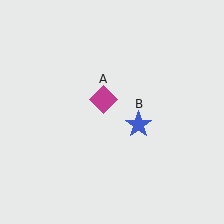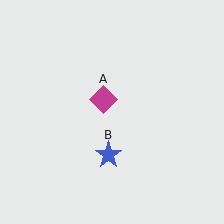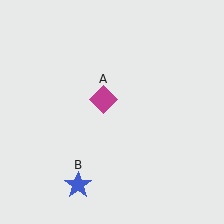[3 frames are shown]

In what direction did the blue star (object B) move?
The blue star (object B) moved down and to the left.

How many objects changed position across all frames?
1 object changed position: blue star (object B).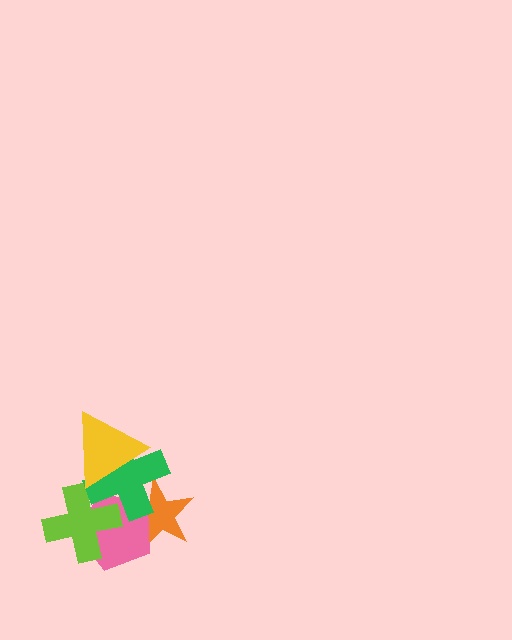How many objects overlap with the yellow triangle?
1 object overlaps with the yellow triangle.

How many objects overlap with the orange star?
2 objects overlap with the orange star.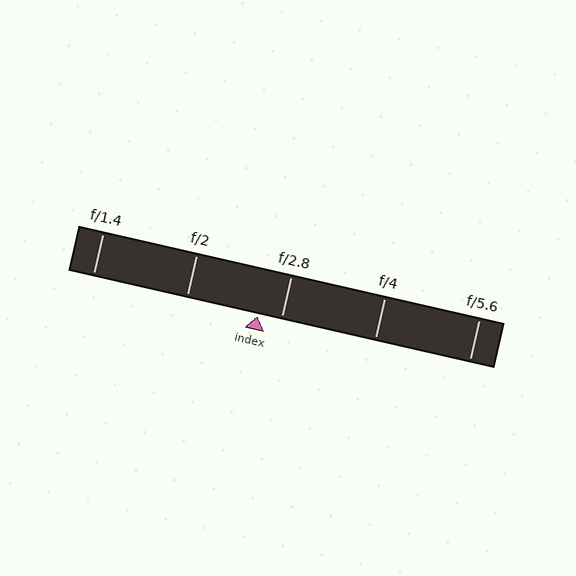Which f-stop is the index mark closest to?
The index mark is closest to f/2.8.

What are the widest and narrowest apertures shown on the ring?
The widest aperture shown is f/1.4 and the narrowest is f/5.6.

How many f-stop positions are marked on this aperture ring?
There are 5 f-stop positions marked.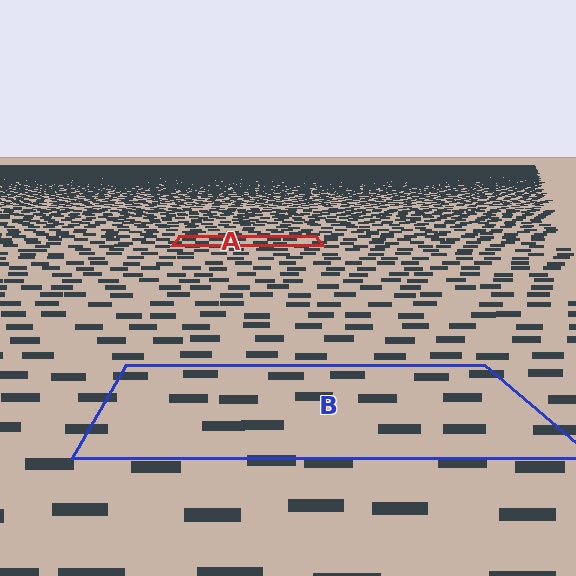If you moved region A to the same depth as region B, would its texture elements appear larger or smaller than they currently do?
They would appear larger. At a closer depth, the same texture elements are projected at a bigger on-screen size.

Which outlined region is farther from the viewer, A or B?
Region A is farther from the viewer — the texture elements inside it appear smaller and more densely packed.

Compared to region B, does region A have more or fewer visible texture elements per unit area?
Region A has more texture elements per unit area — they are packed more densely because it is farther away.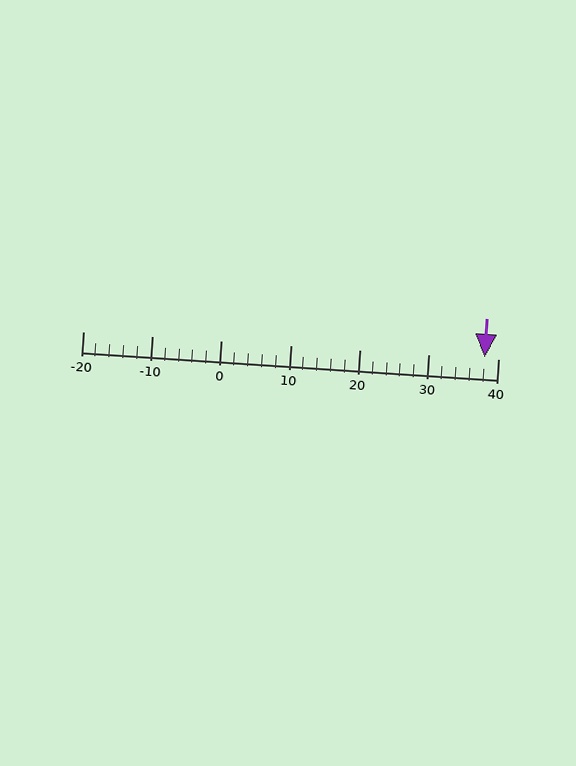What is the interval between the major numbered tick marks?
The major tick marks are spaced 10 units apart.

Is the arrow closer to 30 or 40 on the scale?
The arrow is closer to 40.